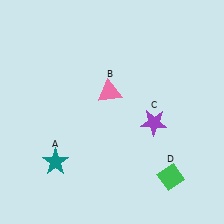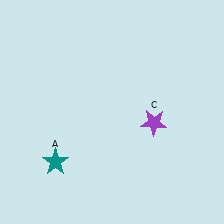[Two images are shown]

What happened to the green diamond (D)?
The green diamond (D) was removed in Image 2. It was in the bottom-right area of Image 1.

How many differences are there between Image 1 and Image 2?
There are 2 differences between the two images.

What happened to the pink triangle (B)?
The pink triangle (B) was removed in Image 2. It was in the top-left area of Image 1.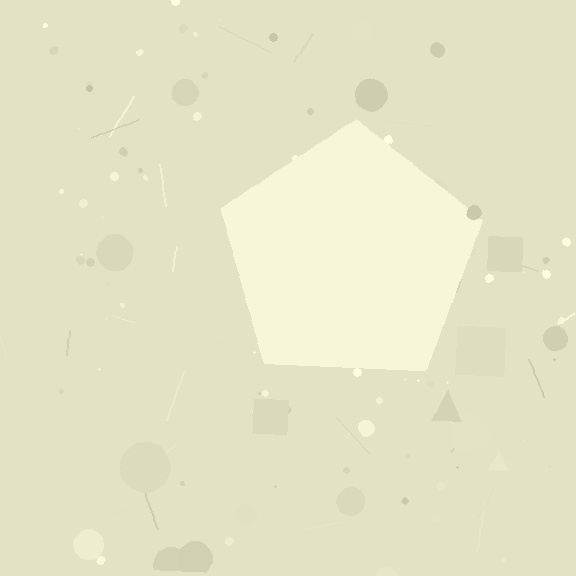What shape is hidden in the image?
A pentagon is hidden in the image.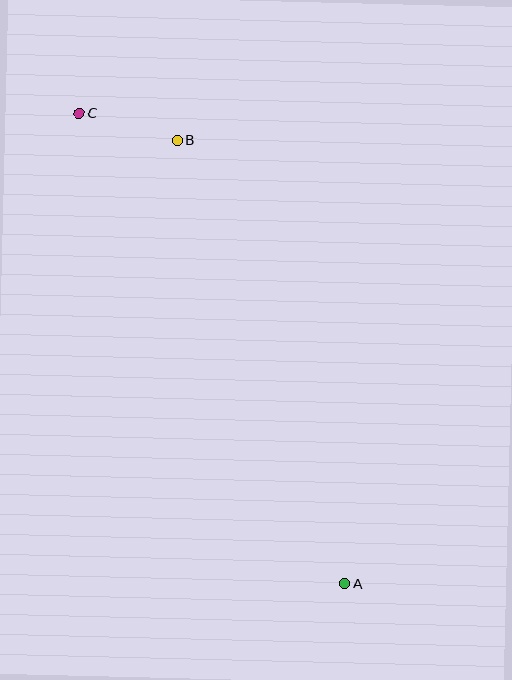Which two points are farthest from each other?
Points A and C are farthest from each other.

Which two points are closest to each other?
Points B and C are closest to each other.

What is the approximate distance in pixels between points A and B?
The distance between A and B is approximately 474 pixels.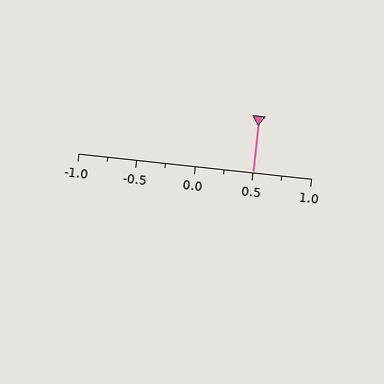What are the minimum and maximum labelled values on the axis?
The axis runs from -1.0 to 1.0.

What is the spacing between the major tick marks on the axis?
The major ticks are spaced 0.5 apart.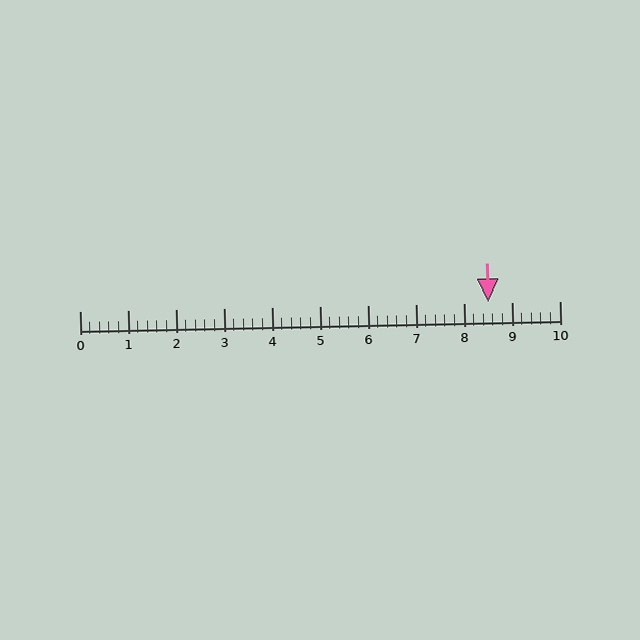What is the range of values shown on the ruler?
The ruler shows values from 0 to 10.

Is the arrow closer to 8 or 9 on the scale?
The arrow is closer to 9.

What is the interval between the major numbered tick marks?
The major tick marks are spaced 1 units apart.